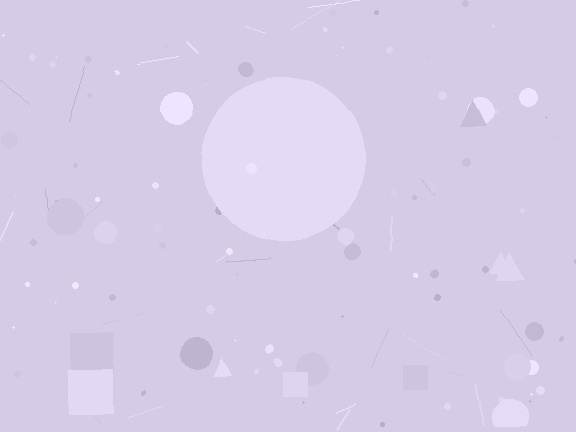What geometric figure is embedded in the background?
A circle is embedded in the background.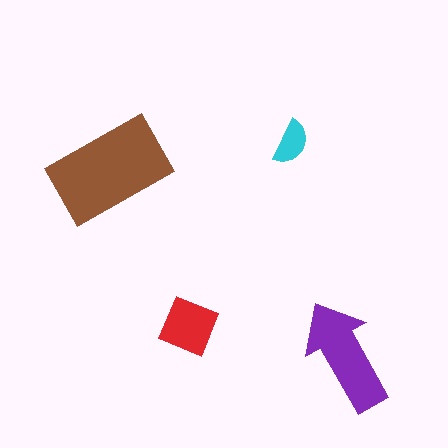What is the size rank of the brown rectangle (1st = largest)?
1st.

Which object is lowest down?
The purple arrow is bottommost.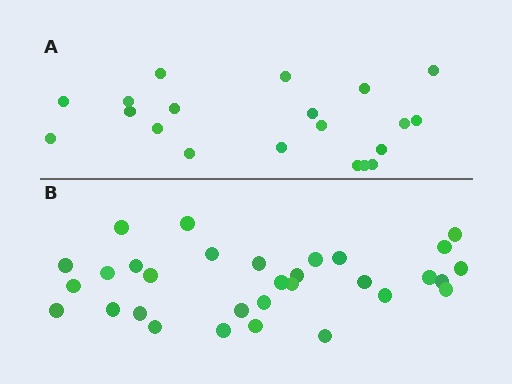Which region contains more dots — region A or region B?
Region B (the bottom region) has more dots.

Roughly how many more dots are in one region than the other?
Region B has roughly 12 or so more dots than region A.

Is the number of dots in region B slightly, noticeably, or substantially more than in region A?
Region B has substantially more. The ratio is roughly 1.6 to 1.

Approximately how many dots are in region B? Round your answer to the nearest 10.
About 30 dots. (The exact count is 31, which rounds to 30.)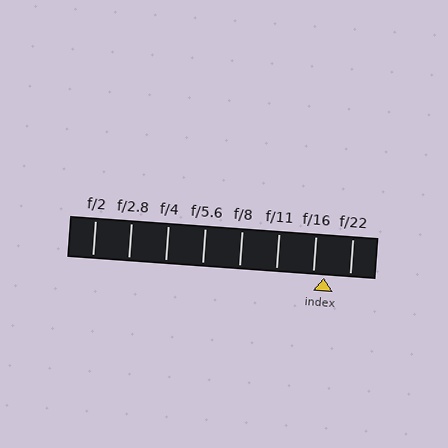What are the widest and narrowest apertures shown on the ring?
The widest aperture shown is f/2 and the narrowest is f/22.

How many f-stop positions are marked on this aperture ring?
There are 8 f-stop positions marked.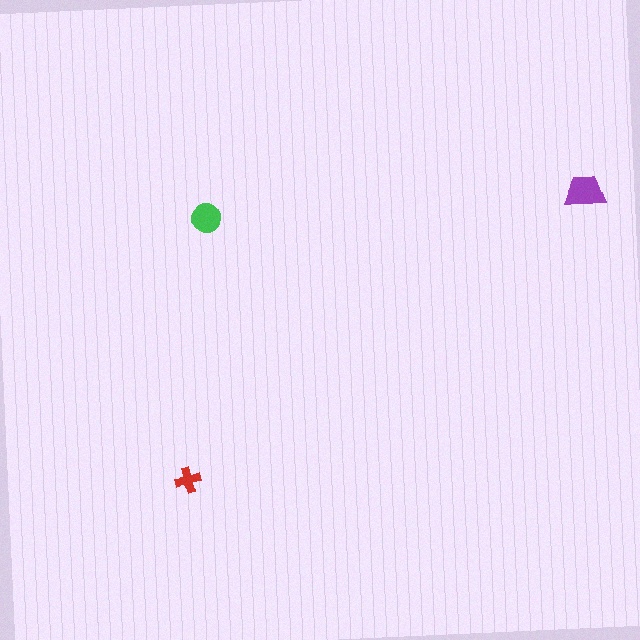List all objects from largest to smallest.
The purple trapezoid, the green circle, the red cross.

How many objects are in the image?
There are 3 objects in the image.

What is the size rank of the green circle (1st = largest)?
2nd.